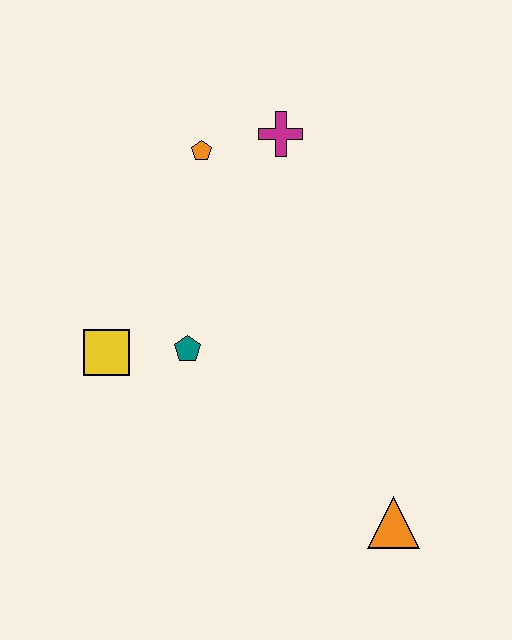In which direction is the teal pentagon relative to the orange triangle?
The teal pentagon is to the left of the orange triangle.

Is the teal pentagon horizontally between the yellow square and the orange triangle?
Yes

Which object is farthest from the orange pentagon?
The orange triangle is farthest from the orange pentagon.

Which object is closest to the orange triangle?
The teal pentagon is closest to the orange triangle.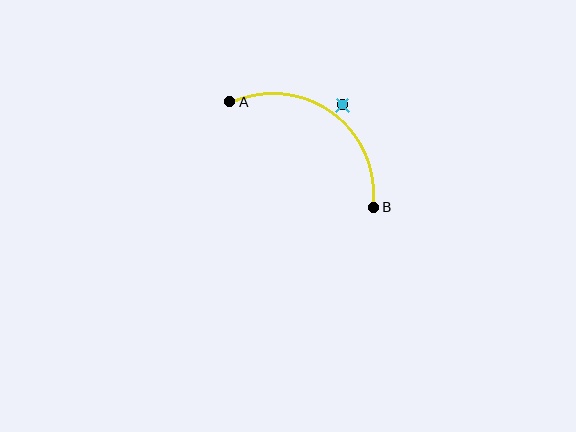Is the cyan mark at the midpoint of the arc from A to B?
No — the cyan mark does not lie on the arc at all. It sits slightly outside the curve.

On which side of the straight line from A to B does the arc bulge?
The arc bulges above and to the right of the straight line connecting A and B.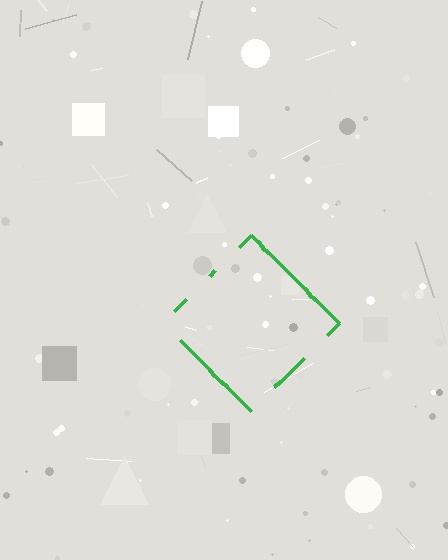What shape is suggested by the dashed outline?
The dashed outline suggests a diamond.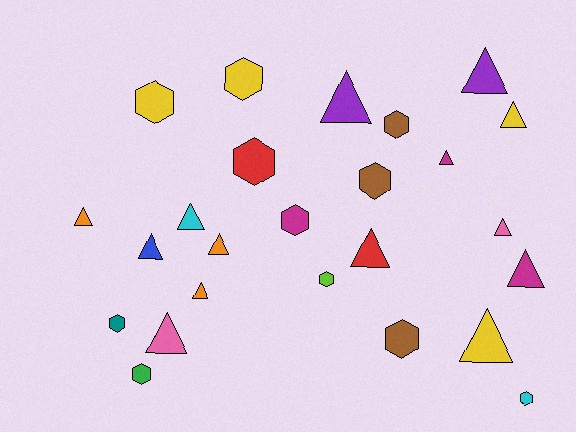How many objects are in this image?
There are 25 objects.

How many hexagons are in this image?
There are 11 hexagons.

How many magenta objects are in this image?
There are 3 magenta objects.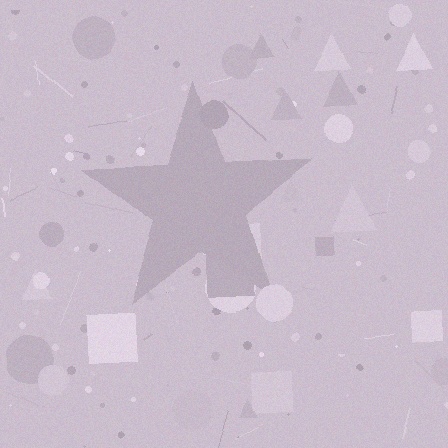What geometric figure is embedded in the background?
A star is embedded in the background.